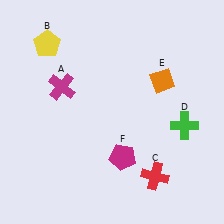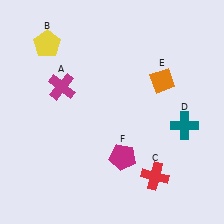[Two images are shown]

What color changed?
The cross (D) changed from green in Image 1 to teal in Image 2.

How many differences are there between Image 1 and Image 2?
There is 1 difference between the two images.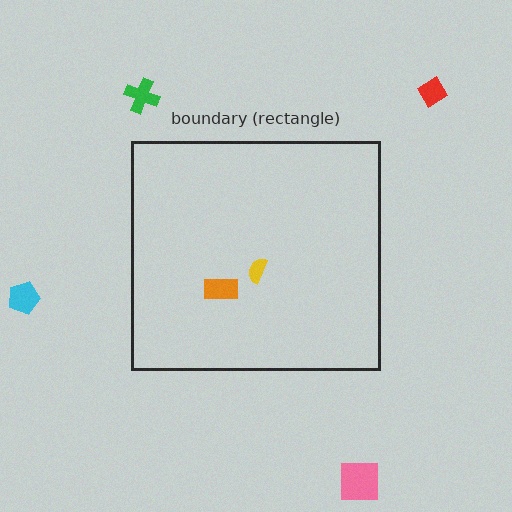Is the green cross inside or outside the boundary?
Outside.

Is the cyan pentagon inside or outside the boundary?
Outside.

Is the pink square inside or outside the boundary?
Outside.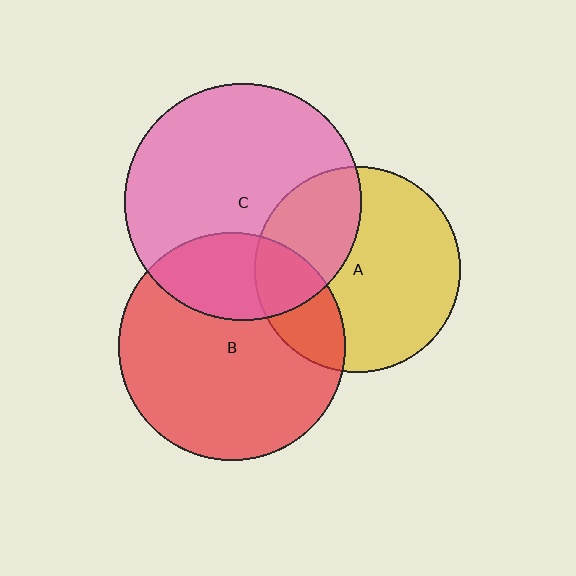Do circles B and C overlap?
Yes.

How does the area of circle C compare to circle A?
Approximately 1.3 times.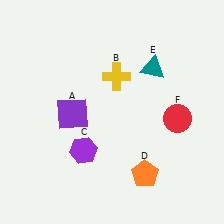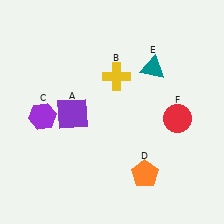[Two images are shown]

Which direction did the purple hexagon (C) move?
The purple hexagon (C) moved left.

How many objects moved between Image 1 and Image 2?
1 object moved between the two images.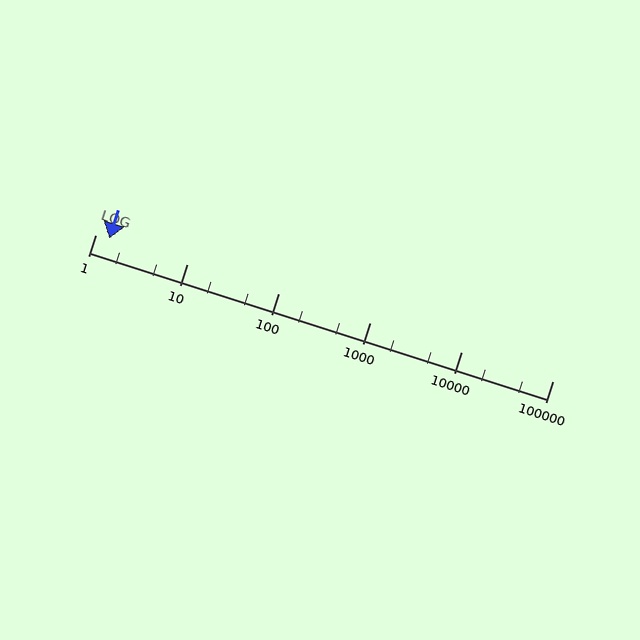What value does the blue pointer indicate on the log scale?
The pointer indicates approximately 1.4.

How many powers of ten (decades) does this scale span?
The scale spans 5 decades, from 1 to 100000.